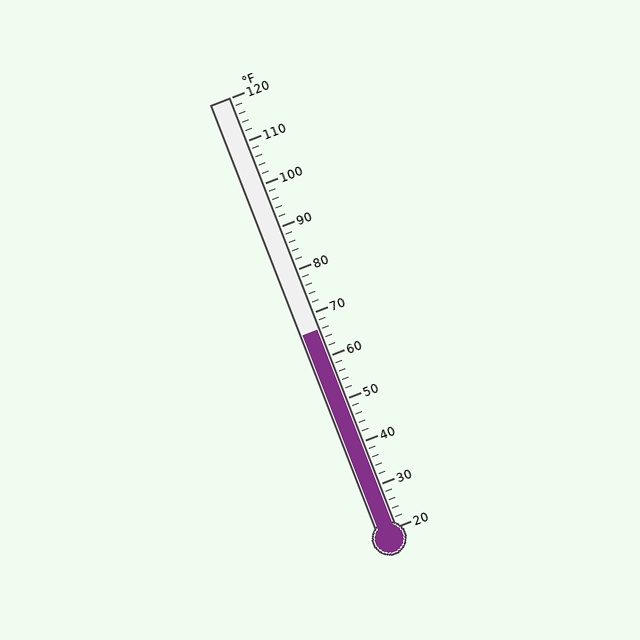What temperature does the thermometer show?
The thermometer shows approximately 66°F.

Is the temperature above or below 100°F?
The temperature is below 100°F.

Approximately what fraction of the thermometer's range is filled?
The thermometer is filled to approximately 45% of its range.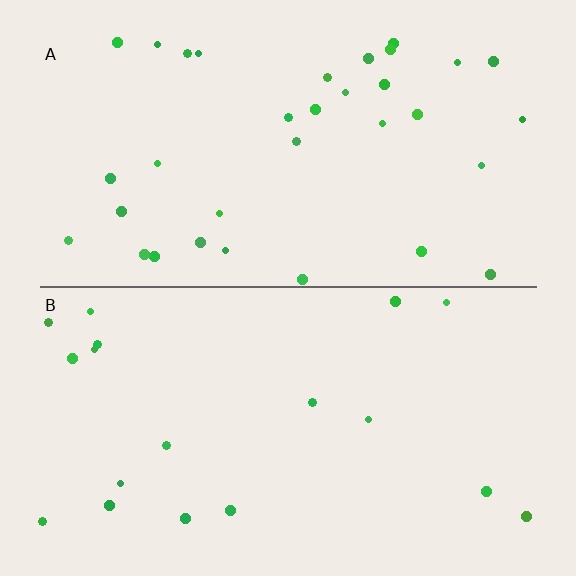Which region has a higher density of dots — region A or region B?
A (the top).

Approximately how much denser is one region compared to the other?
Approximately 1.8× — region A over region B.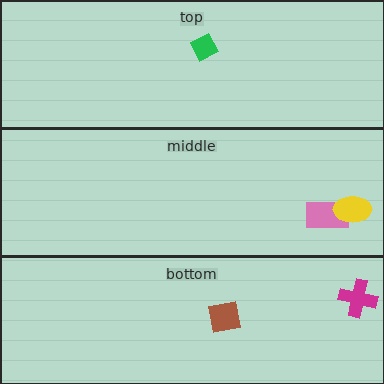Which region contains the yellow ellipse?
The middle region.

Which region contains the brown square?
The bottom region.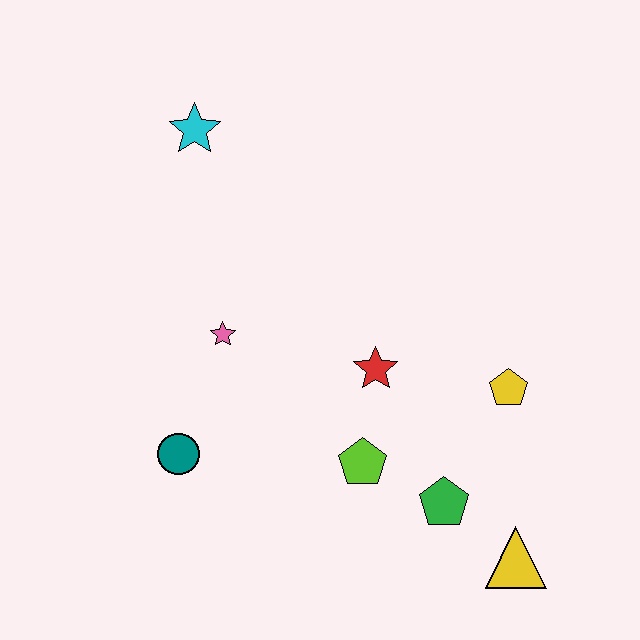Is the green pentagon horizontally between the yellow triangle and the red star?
Yes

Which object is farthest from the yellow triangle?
The cyan star is farthest from the yellow triangle.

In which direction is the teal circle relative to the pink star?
The teal circle is below the pink star.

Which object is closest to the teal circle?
The pink star is closest to the teal circle.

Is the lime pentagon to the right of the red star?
No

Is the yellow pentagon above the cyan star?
No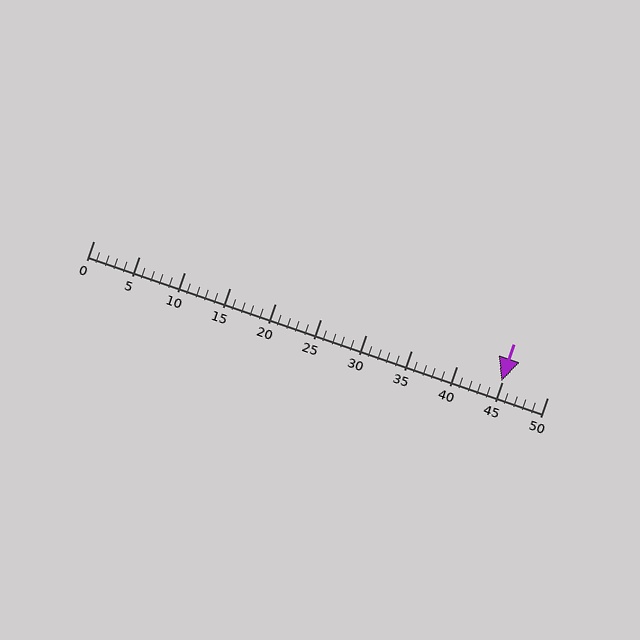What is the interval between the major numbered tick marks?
The major tick marks are spaced 5 units apart.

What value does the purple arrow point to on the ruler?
The purple arrow points to approximately 45.